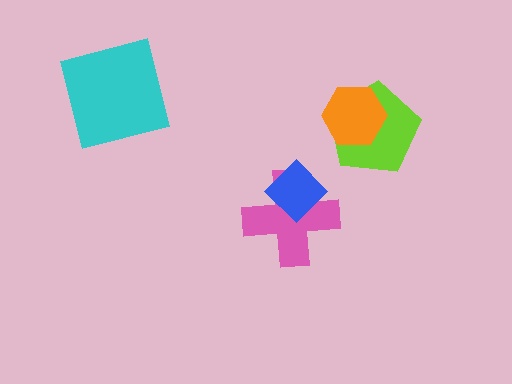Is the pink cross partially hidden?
Yes, it is partially covered by another shape.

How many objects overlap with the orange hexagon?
1 object overlaps with the orange hexagon.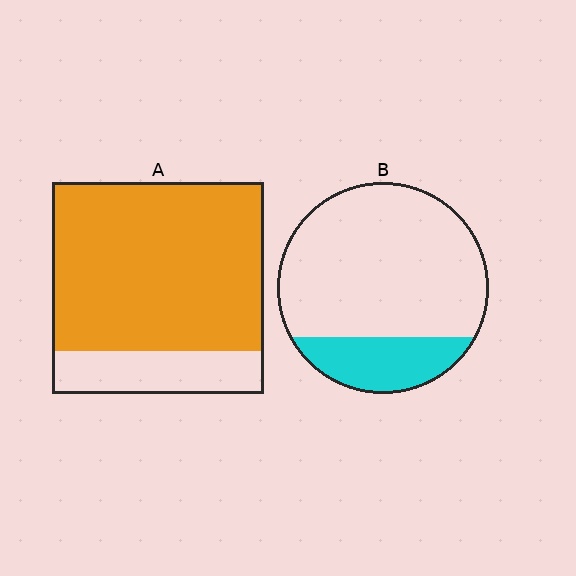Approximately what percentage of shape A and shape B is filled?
A is approximately 80% and B is approximately 20%.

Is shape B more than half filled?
No.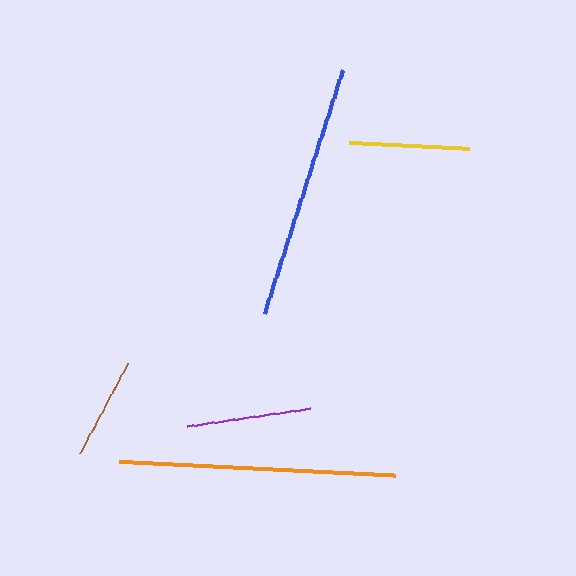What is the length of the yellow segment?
The yellow segment is approximately 120 pixels long.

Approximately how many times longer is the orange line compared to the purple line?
The orange line is approximately 2.2 times the length of the purple line.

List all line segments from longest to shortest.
From longest to shortest: orange, blue, purple, yellow, brown.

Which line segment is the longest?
The orange line is the longest at approximately 276 pixels.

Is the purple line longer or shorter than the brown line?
The purple line is longer than the brown line.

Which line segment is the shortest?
The brown line is the shortest at approximately 102 pixels.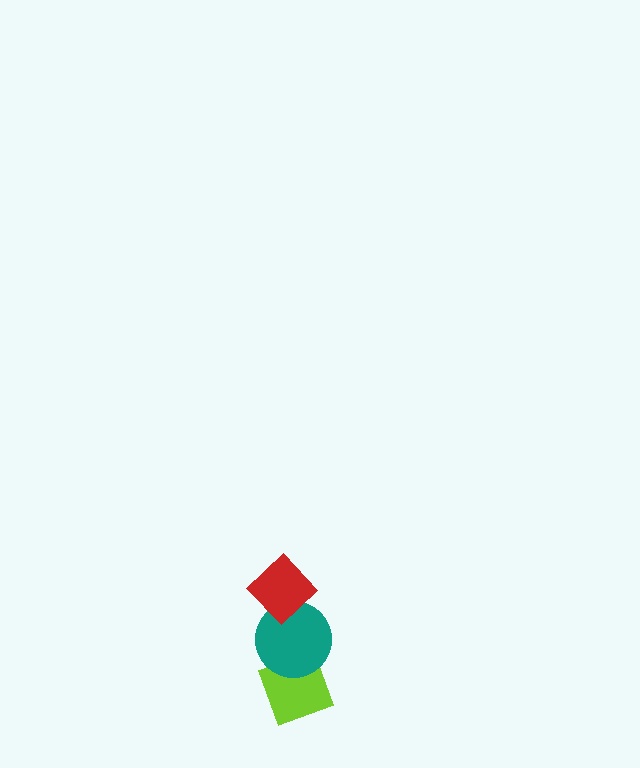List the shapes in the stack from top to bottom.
From top to bottom: the red diamond, the teal circle, the lime diamond.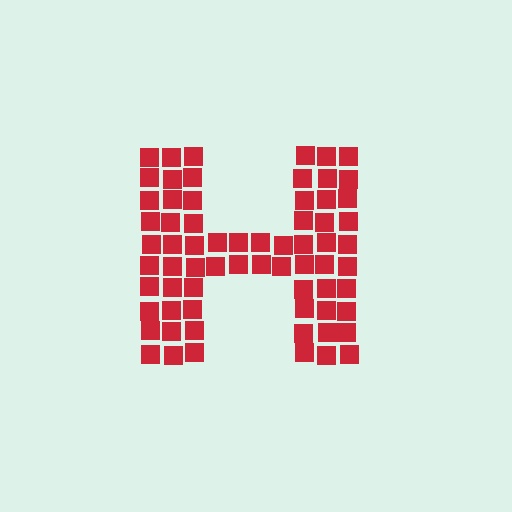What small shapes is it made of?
It is made of small squares.